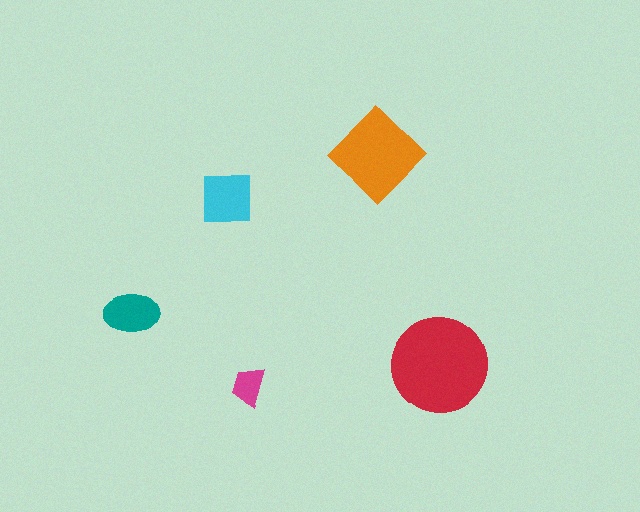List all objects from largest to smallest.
The red circle, the orange diamond, the cyan square, the teal ellipse, the magenta trapezoid.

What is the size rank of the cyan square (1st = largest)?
3rd.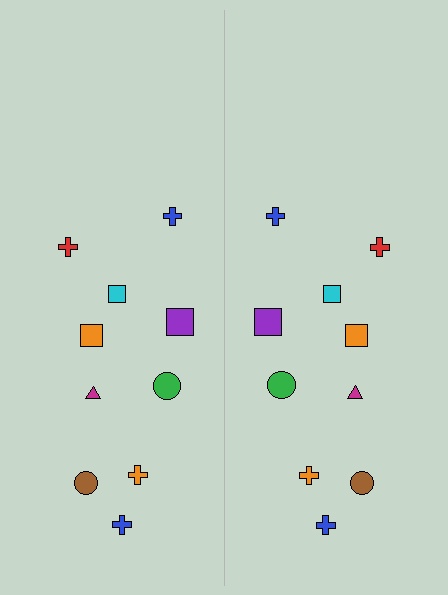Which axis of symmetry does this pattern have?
The pattern has a vertical axis of symmetry running through the center of the image.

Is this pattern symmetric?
Yes, this pattern has bilateral (reflection) symmetry.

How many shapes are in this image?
There are 20 shapes in this image.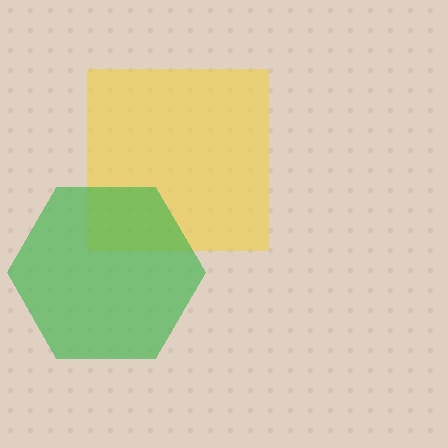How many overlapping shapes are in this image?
There are 2 overlapping shapes in the image.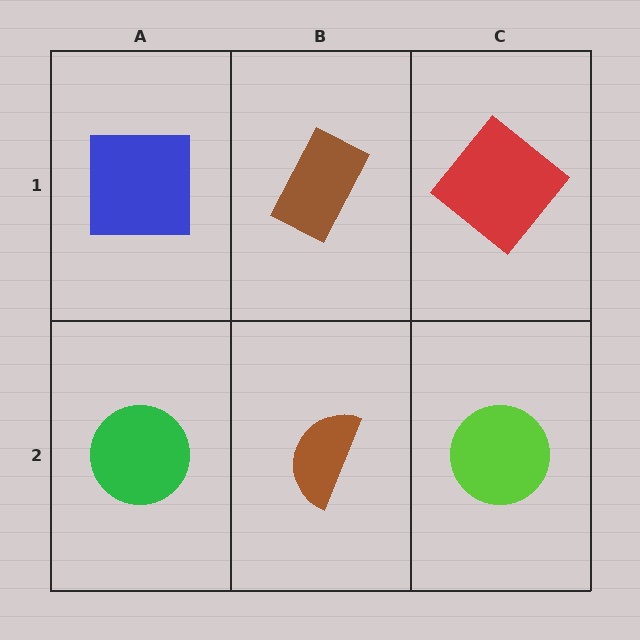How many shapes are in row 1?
3 shapes.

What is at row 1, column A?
A blue square.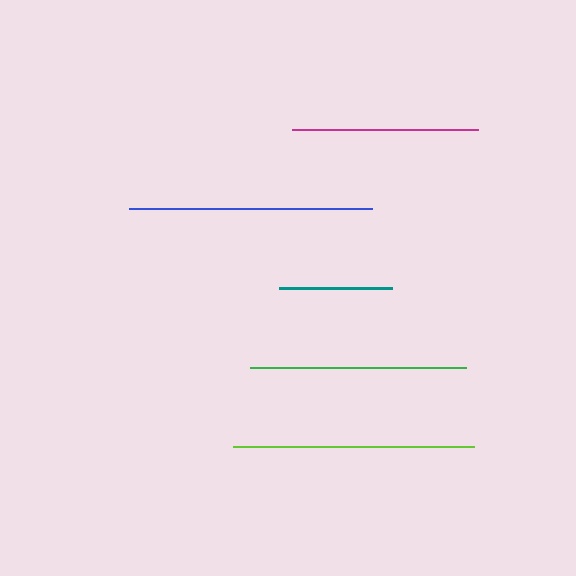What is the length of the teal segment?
The teal segment is approximately 113 pixels long.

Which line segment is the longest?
The blue line is the longest at approximately 242 pixels.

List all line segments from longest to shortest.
From longest to shortest: blue, lime, green, magenta, teal.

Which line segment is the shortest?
The teal line is the shortest at approximately 113 pixels.